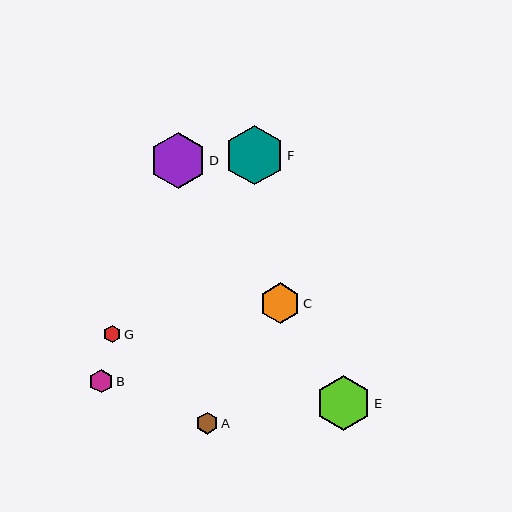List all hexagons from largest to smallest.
From largest to smallest: F, D, E, C, B, A, G.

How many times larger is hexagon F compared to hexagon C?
Hexagon F is approximately 1.5 times the size of hexagon C.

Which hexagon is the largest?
Hexagon F is the largest with a size of approximately 59 pixels.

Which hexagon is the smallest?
Hexagon G is the smallest with a size of approximately 17 pixels.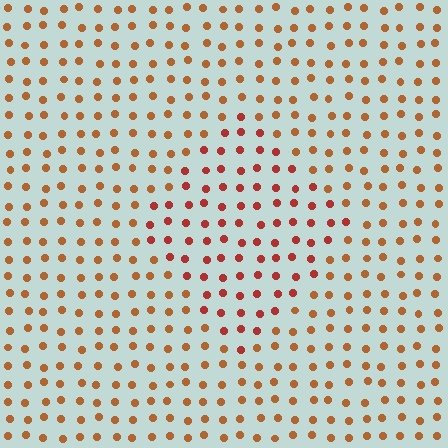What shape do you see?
I see a diamond.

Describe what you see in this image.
The image is filled with small brown elements in a uniform arrangement. A diamond-shaped region is visible where the elements are tinted to a slightly different hue, forming a subtle color boundary.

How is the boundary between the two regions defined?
The boundary is defined purely by a slight shift in hue (about 25 degrees). Spacing, size, and orientation are identical on both sides.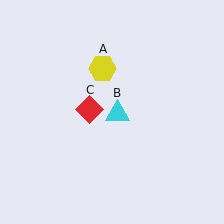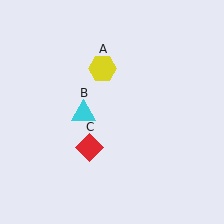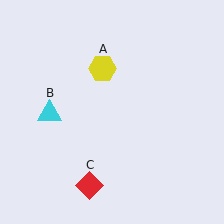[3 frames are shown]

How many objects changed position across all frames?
2 objects changed position: cyan triangle (object B), red diamond (object C).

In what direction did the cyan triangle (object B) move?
The cyan triangle (object B) moved left.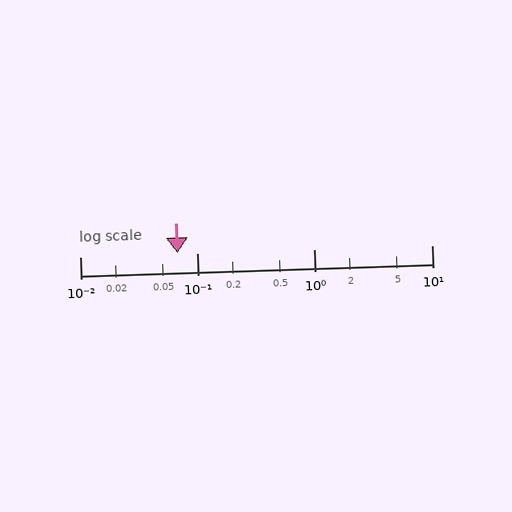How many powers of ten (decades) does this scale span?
The scale spans 3 decades, from 0.01 to 10.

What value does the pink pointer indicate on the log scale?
The pointer indicates approximately 0.068.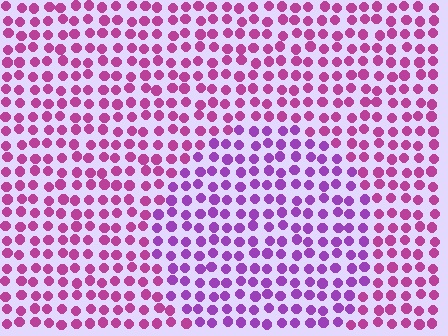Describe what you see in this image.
The image is filled with small magenta elements in a uniform arrangement. A circle-shaped region is visible where the elements are tinted to a slightly different hue, forming a subtle color boundary.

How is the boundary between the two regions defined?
The boundary is defined purely by a slight shift in hue (about 31 degrees). Spacing, size, and orientation are identical on both sides.